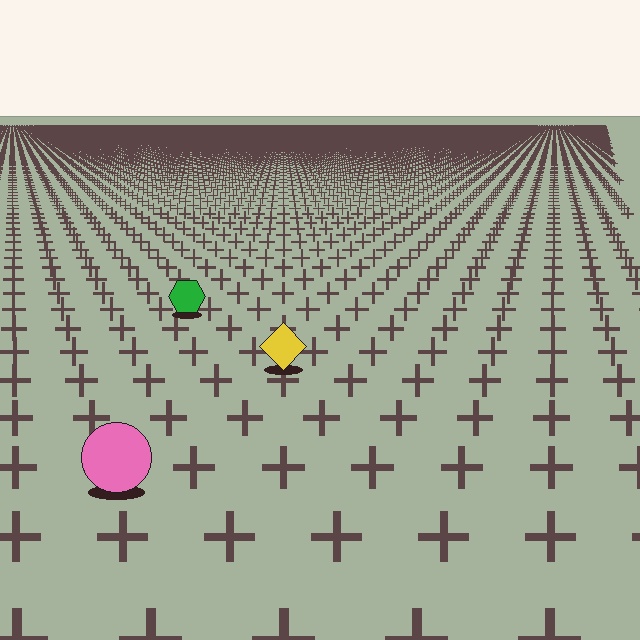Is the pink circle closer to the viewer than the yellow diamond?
Yes. The pink circle is closer — you can tell from the texture gradient: the ground texture is coarser near it.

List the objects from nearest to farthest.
From nearest to farthest: the pink circle, the yellow diamond, the green hexagon.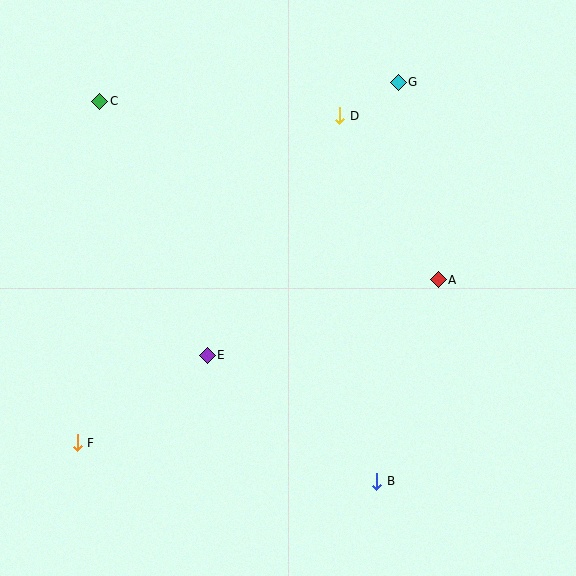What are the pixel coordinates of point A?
Point A is at (438, 280).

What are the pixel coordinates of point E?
Point E is at (207, 355).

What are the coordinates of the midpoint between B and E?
The midpoint between B and E is at (292, 418).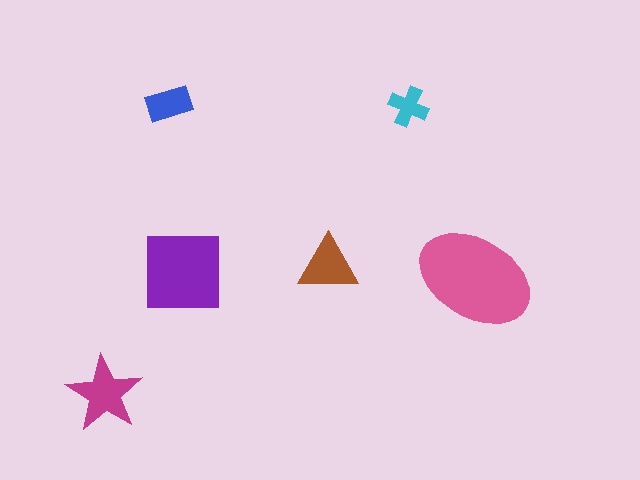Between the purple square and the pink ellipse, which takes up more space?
The pink ellipse.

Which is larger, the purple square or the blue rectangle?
The purple square.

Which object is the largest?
The pink ellipse.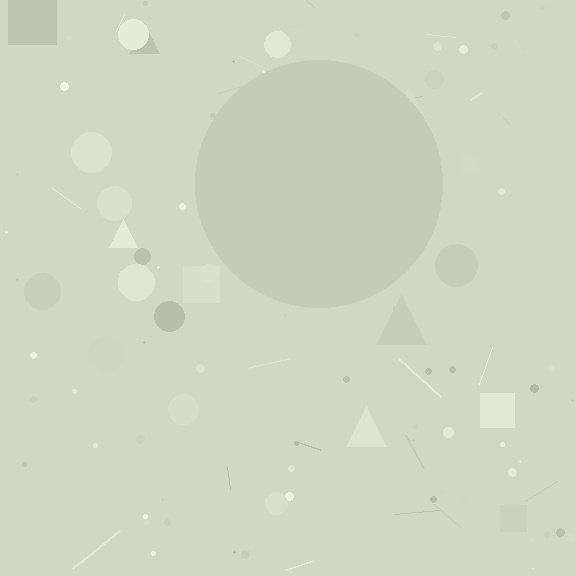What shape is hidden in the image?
A circle is hidden in the image.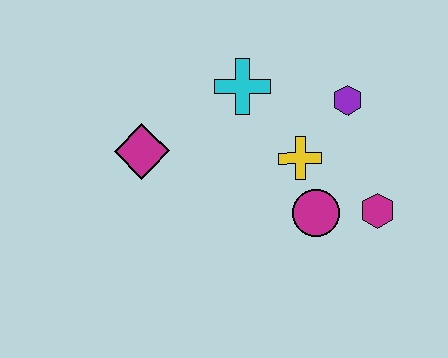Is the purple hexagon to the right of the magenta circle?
Yes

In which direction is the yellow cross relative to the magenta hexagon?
The yellow cross is to the left of the magenta hexagon.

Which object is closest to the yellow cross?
The magenta circle is closest to the yellow cross.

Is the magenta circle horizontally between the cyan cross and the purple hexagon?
Yes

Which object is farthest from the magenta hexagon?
The magenta diamond is farthest from the magenta hexagon.